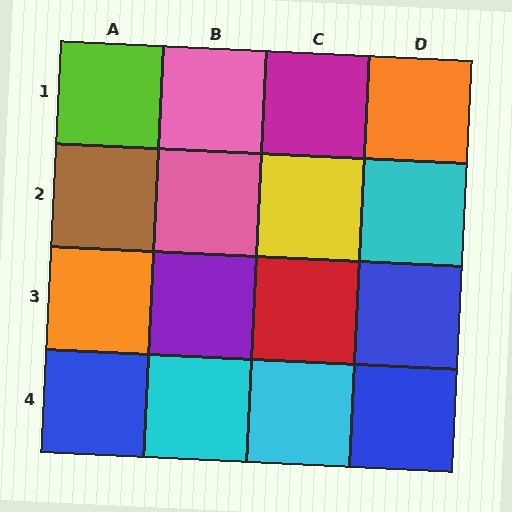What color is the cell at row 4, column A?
Blue.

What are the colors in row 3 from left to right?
Orange, purple, red, blue.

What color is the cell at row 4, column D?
Blue.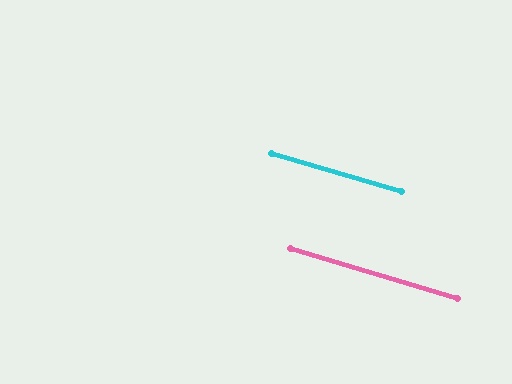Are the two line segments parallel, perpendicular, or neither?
Parallel — their directions differ by only 0.4°.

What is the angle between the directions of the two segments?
Approximately 0 degrees.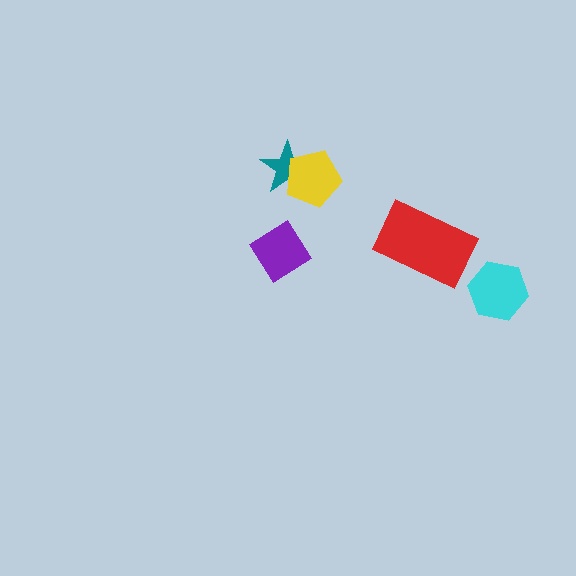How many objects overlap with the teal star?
1 object overlaps with the teal star.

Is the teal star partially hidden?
Yes, it is partially covered by another shape.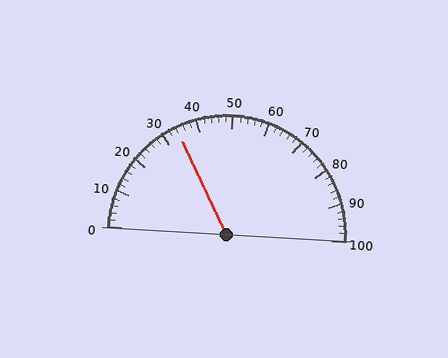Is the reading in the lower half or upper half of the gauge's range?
The reading is in the lower half of the range (0 to 100).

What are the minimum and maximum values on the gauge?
The gauge ranges from 0 to 100.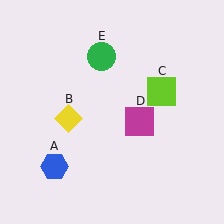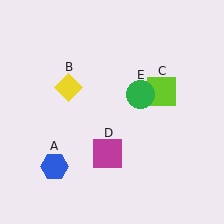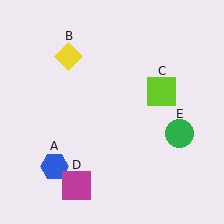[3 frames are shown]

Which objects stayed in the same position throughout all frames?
Blue hexagon (object A) and lime square (object C) remained stationary.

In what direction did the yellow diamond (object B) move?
The yellow diamond (object B) moved up.